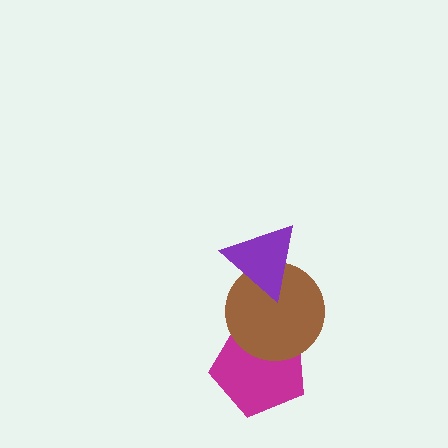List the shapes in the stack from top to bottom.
From top to bottom: the purple triangle, the brown circle, the magenta pentagon.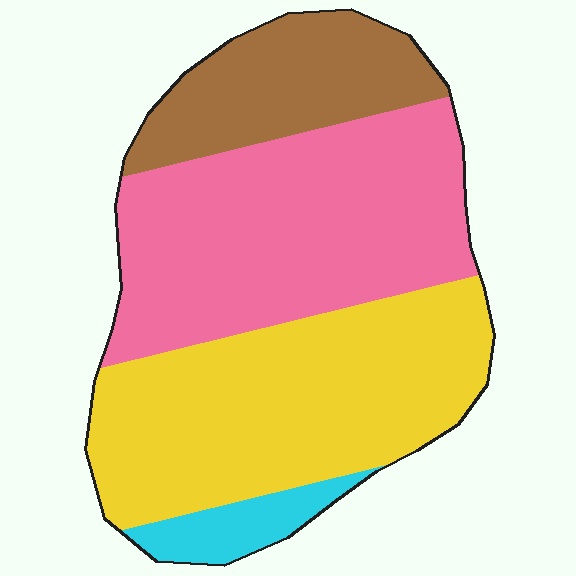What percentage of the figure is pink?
Pink covers roughly 40% of the figure.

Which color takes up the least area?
Cyan, at roughly 5%.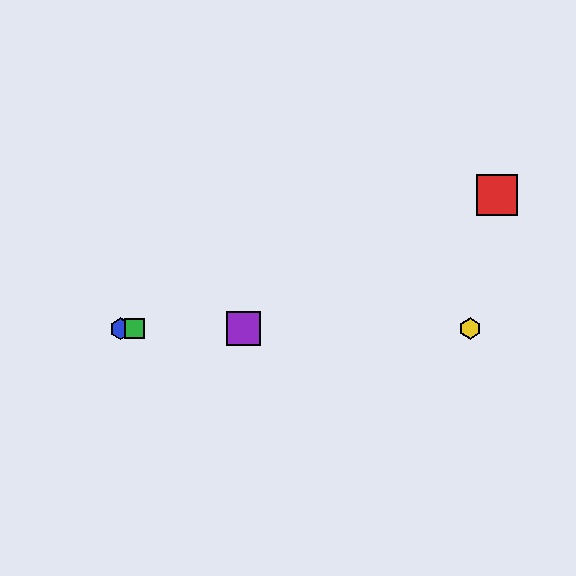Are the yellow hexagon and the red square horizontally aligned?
No, the yellow hexagon is at y≈329 and the red square is at y≈195.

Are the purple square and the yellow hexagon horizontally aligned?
Yes, both are at y≈329.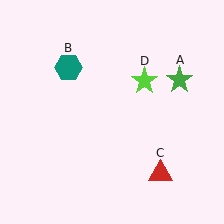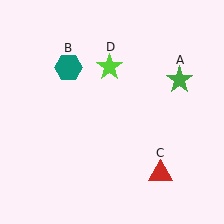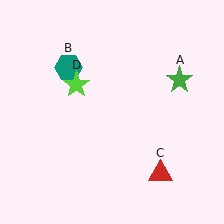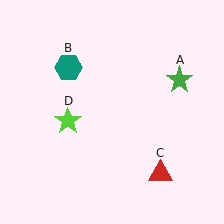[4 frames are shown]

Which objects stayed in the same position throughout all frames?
Green star (object A) and teal hexagon (object B) and red triangle (object C) remained stationary.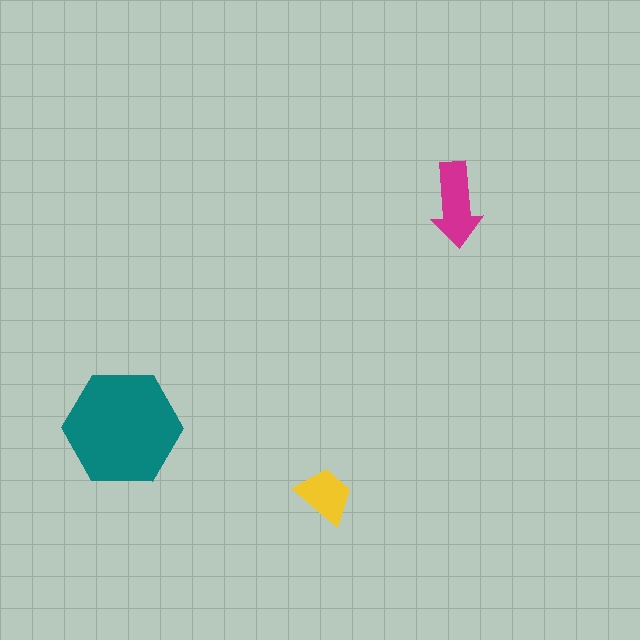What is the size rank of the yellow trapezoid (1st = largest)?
3rd.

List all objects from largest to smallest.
The teal hexagon, the magenta arrow, the yellow trapezoid.